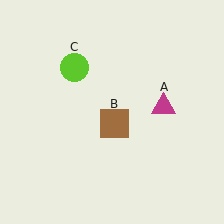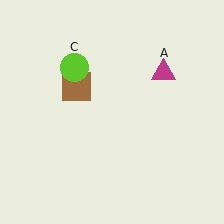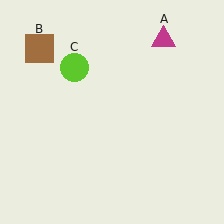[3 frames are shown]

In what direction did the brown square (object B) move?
The brown square (object B) moved up and to the left.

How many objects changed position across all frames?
2 objects changed position: magenta triangle (object A), brown square (object B).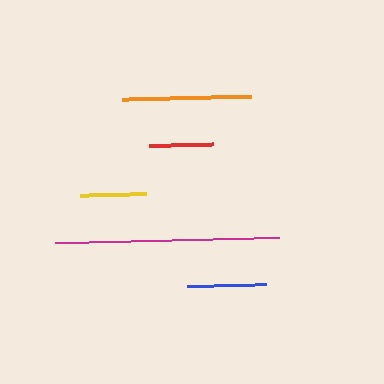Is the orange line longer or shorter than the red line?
The orange line is longer than the red line.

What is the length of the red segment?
The red segment is approximately 64 pixels long.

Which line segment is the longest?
The magenta line is the longest at approximately 224 pixels.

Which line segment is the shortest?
The red line is the shortest at approximately 64 pixels.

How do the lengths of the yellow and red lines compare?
The yellow and red lines are approximately the same length.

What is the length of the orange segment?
The orange segment is approximately 130 pixels long.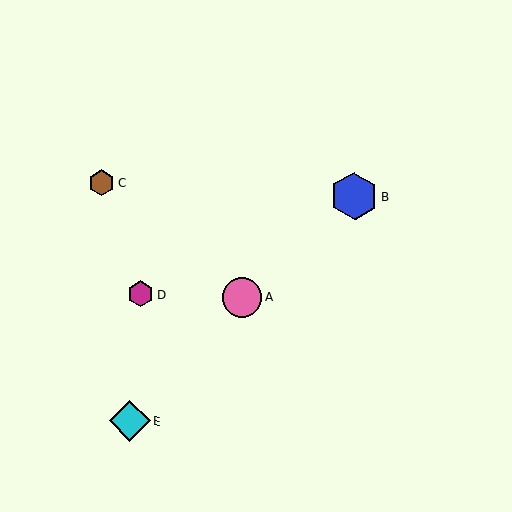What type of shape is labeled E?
Shape E is a cyan diamond.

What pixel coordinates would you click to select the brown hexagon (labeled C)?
Click at (102, 183) to select the brown hexagon C.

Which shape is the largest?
The blue hexagon (labeled B) is the largest.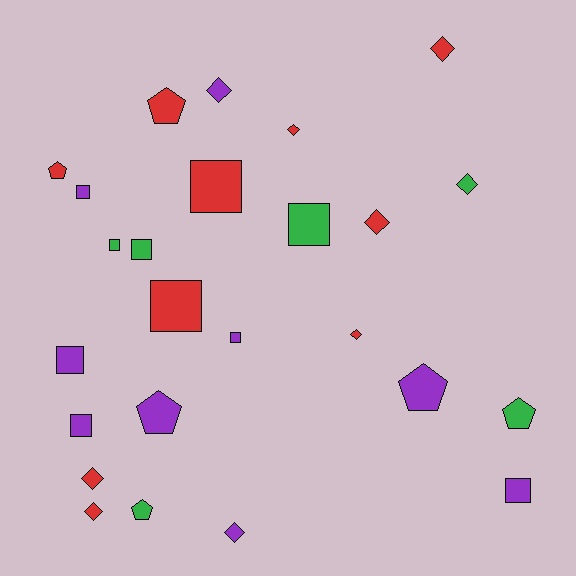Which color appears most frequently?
Red, with 10 objects.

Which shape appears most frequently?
Square, with 10 objects.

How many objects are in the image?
There are 25 objects.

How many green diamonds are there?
There is 1 green diamond.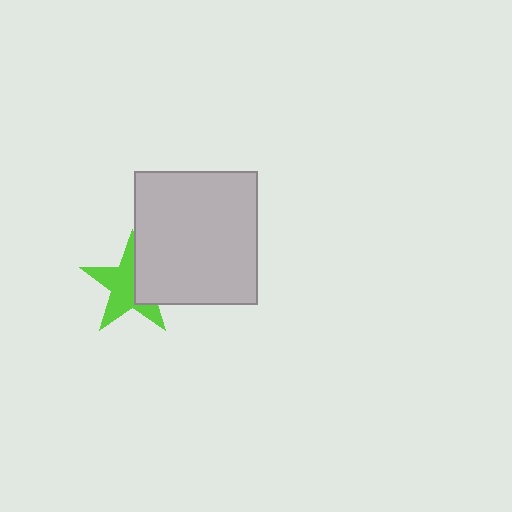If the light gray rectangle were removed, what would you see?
You would see the complete lime star.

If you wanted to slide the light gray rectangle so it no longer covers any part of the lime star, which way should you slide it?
Slide it right — that is the most direct way to separate the two shapes.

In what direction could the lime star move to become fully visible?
The lime star could move left. That would shift it out from behind the light gray rectangle entirely.